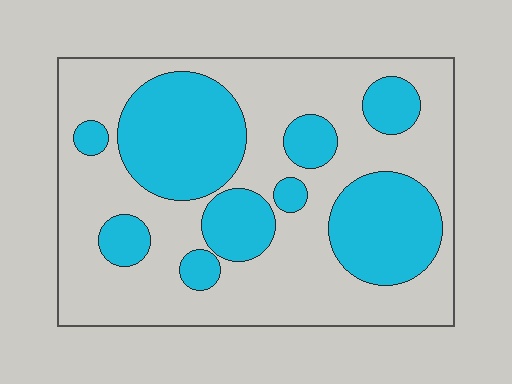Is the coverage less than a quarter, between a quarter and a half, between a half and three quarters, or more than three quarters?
Between a quarter and a half.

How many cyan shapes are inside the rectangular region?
9.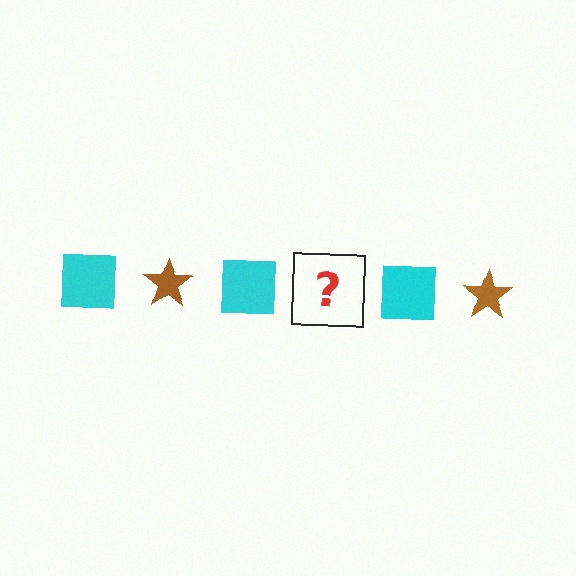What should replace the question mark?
The question mark should be replaced with a brown star.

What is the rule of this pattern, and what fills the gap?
The rule is that the pattern alternates between cyan square and brown star. The gap should be filled with a brown star.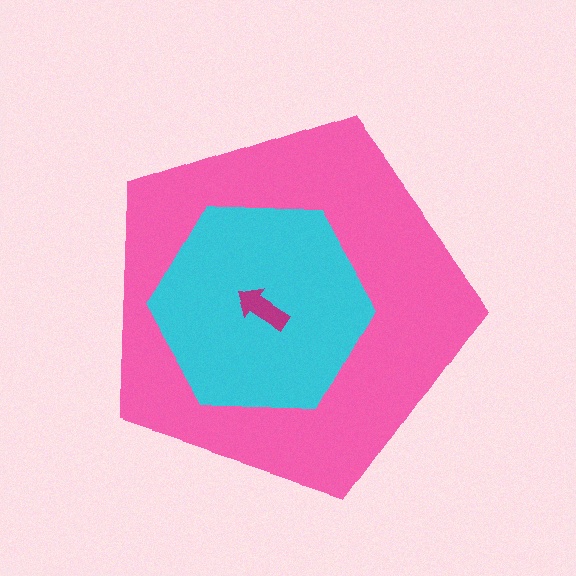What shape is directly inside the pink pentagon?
The cyan hexagon.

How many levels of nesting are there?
3.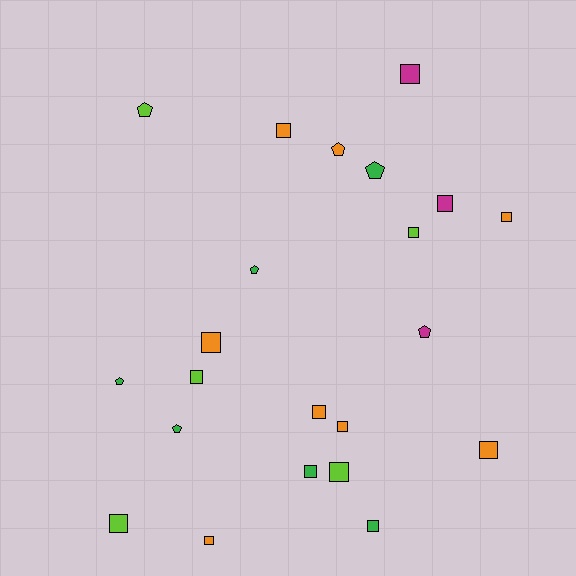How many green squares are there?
There are 2 green squares.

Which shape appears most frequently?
Square, with 15 objects.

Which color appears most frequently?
Orange, with 8 objects.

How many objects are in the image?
There are 22 objects.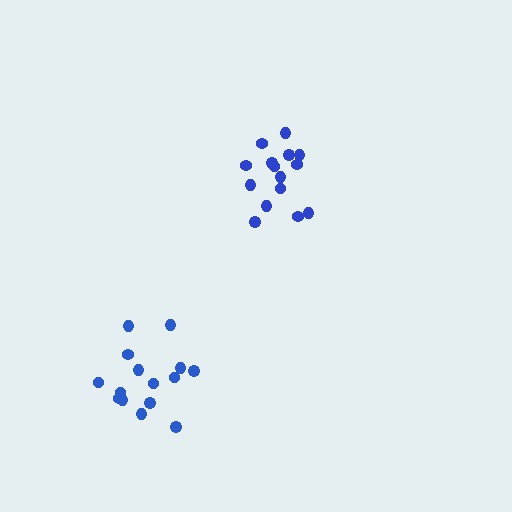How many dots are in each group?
Group 1: 15 dots, Group 2: 15 dots (30 total).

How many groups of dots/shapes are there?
There are 2 groups.